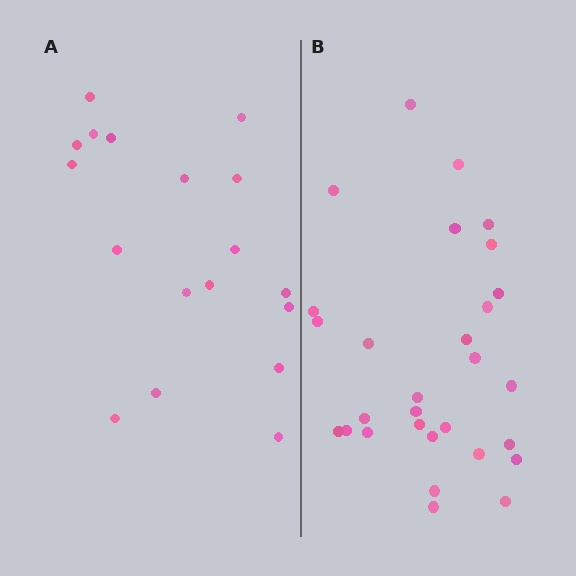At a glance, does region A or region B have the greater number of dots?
Region B (the right region) has more dots.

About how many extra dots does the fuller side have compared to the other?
Region B has roughly 12 or so more dots than region A.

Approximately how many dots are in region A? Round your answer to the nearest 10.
About 20 dots. (The exact count is 18, which rounds to 20.)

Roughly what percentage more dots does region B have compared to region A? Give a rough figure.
About 60% more.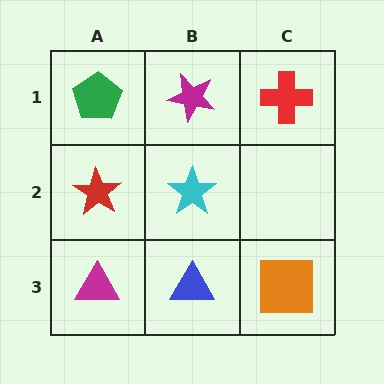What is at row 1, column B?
A magenta star.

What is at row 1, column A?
A green pentagon.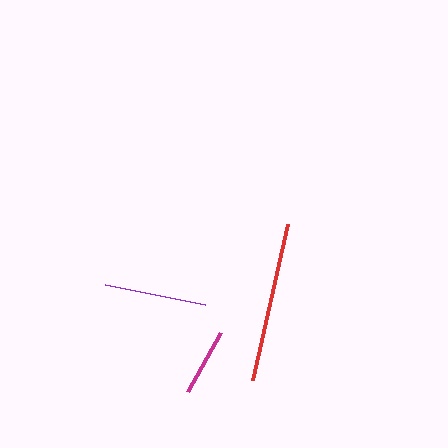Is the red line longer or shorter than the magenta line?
The red line is longer than the magenta line.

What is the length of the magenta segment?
The magenta segment is approximately 68 pixels long.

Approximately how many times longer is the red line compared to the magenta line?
The red line is approximately 2.4 times the length of the magenta line.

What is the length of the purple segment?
The purple segment is approximately 103 pixels long.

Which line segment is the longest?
The red line is the longest at approximately 160 pixels.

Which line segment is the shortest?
The magenta line is the shortest at approximately 68 pixels.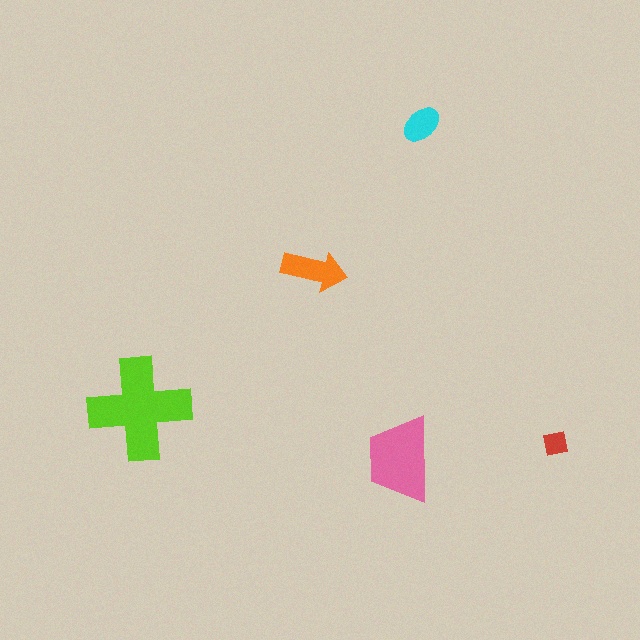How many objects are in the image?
There are 5 objects in the image.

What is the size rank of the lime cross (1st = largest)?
1st.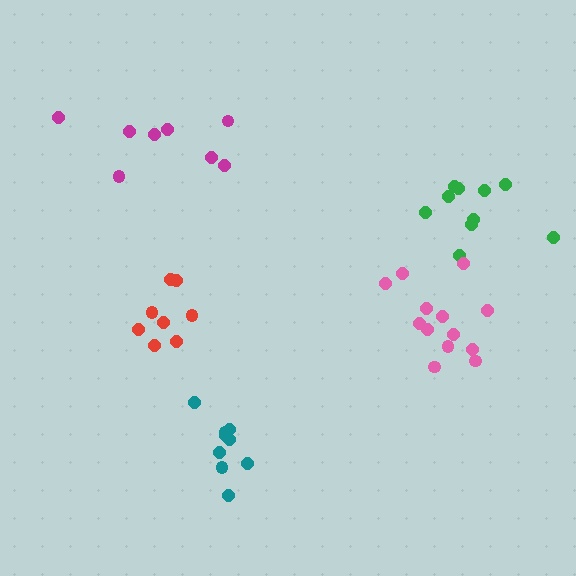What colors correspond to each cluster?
The clusters are colored: red, magenta, green, pink, teal.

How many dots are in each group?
Group 1: 8 dots, Group 2: 8 dots, Group 3: 10 dots, Group 4: 13 dots, Group 5: 9 dots (48 total).